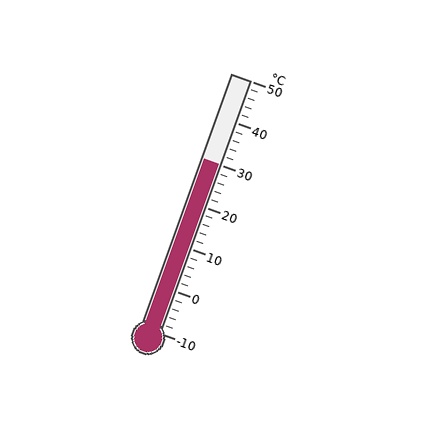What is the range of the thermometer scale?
The thermometer scale ranges from -10°C to 50°C.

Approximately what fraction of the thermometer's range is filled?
The thermometer is filled to approximately 65% of its range.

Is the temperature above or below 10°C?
The temperature is above 10°C.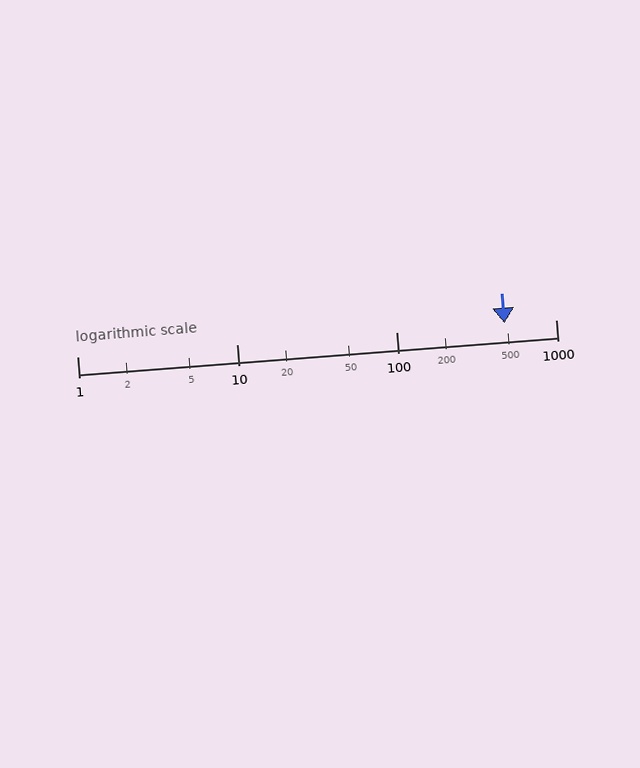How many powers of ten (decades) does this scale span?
The scale spans 3 decades, from 1 to 1000.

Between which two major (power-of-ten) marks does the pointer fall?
The pointer is between 100 and 1000.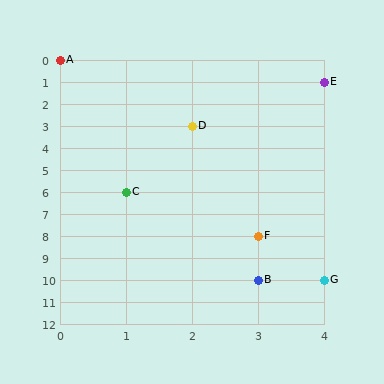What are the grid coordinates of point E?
Point E is at grid coordinates (4, 1).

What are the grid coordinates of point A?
Point A is at grid coordinates (0, 0).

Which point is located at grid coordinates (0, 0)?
Point A is at (0, 0).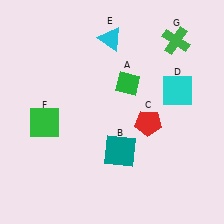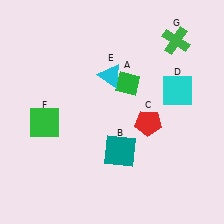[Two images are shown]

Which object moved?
The cyan triangle (E) moved down.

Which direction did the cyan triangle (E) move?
The cyan triangle (E) moved down.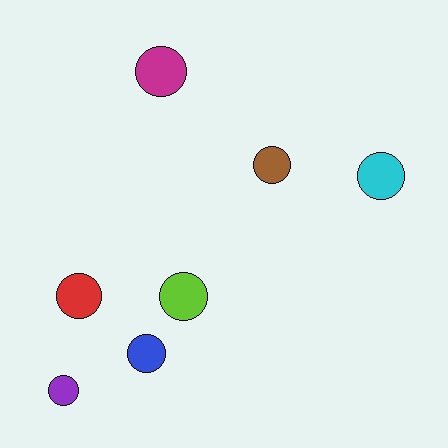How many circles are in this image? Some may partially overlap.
There are 7 circles.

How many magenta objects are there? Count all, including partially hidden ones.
There is 1 magenta object.